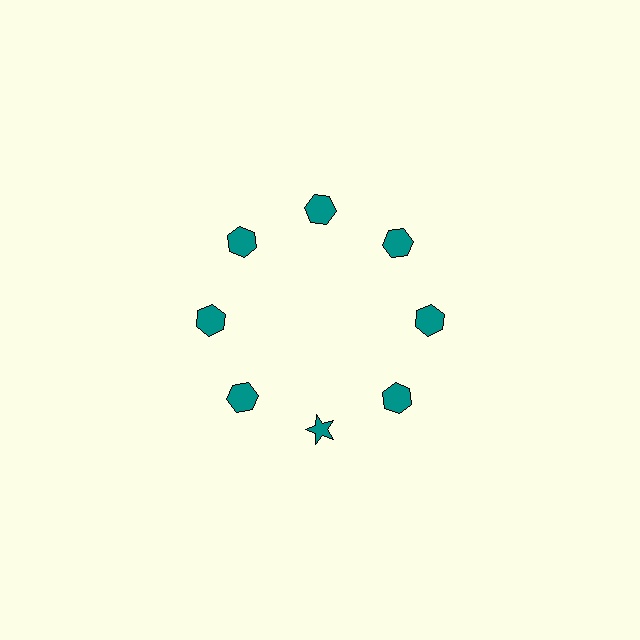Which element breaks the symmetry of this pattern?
The teal star at roughly the 6 o'clock position breaks the symmetry. All other shapes are teal hexagons.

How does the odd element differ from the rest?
It has a different shape: star instead of hexagon.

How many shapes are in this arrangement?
There are 8 shapes arranged in a ring pattern.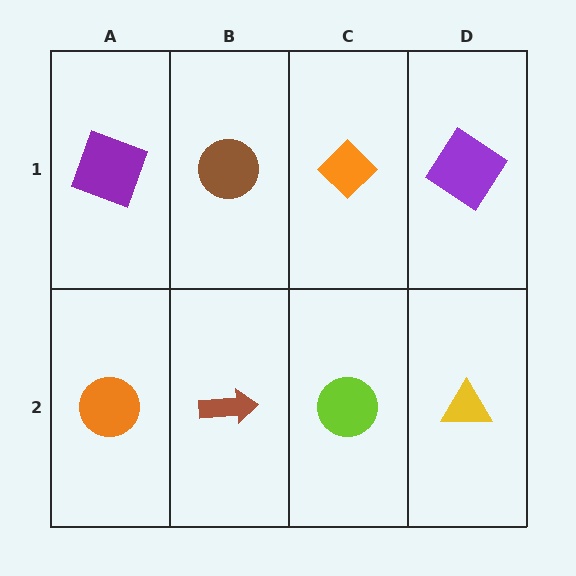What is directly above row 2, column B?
A brown circle.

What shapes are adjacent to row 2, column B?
A brown circle (row 1, column B), an orange circle (row 2, column A), a lime circle (row 2, column C).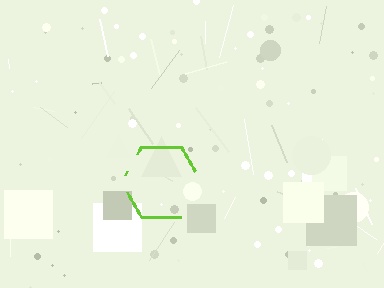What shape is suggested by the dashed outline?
The dashed outline suggests a hexagon.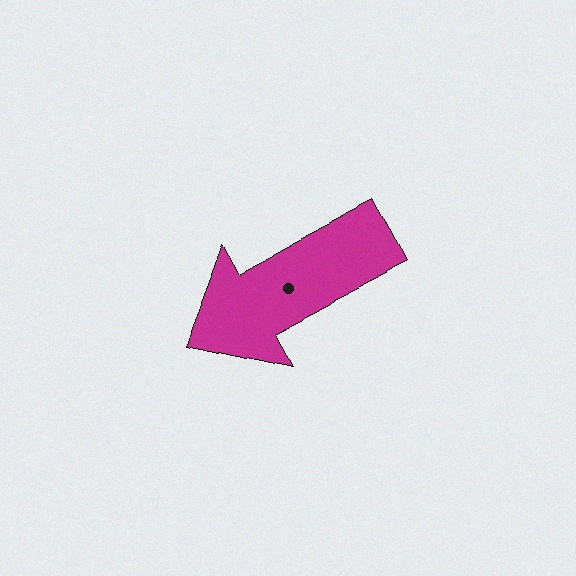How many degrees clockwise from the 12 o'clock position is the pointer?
Approximately 242 degrees.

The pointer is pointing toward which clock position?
Roughly 8 o'clock.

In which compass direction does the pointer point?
Southwest.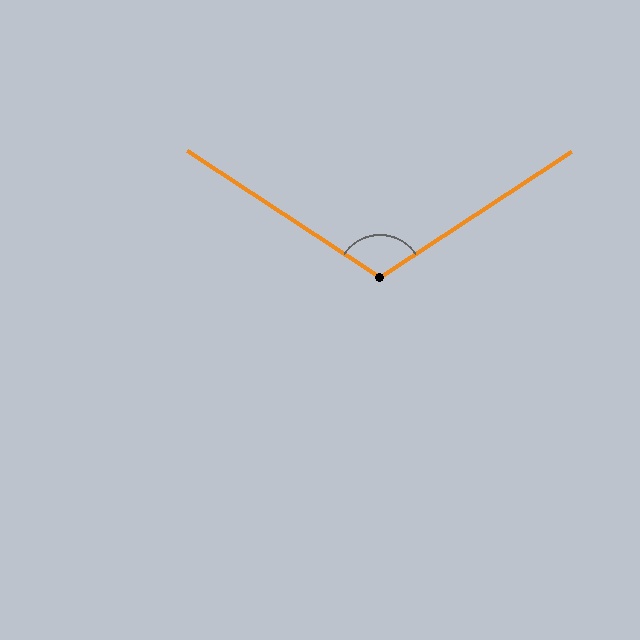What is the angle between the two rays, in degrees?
Approximately 113 degrees.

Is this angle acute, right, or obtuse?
It is obtuse.